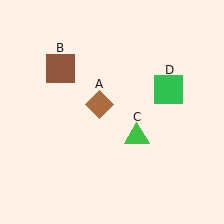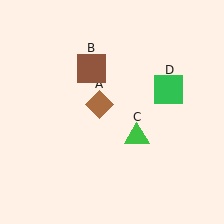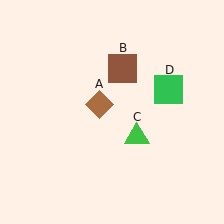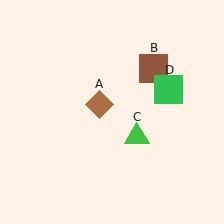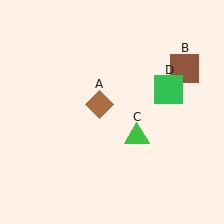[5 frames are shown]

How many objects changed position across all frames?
1 object changed position: brown square (object B).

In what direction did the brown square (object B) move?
The brown square (object B) moved right.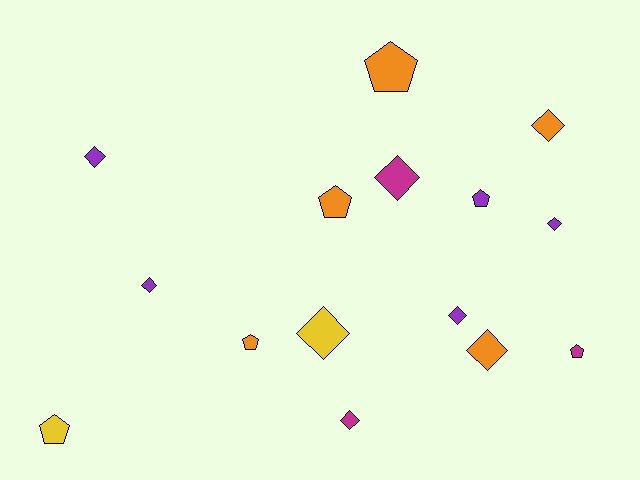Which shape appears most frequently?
Diamond, with 9 objects.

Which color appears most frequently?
Purple, with 5 objects.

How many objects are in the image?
There are 15 objects.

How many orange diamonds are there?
There are 2 orange diamonds.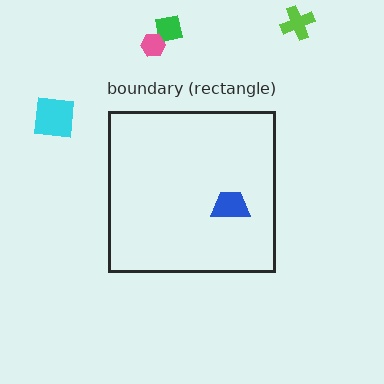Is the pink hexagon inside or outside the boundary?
Outside.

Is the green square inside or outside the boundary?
Outside.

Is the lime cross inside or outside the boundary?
Outside.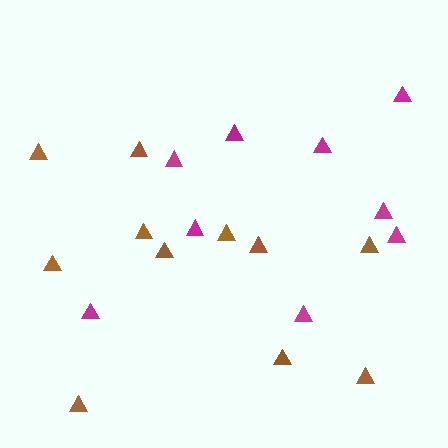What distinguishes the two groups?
There are 2 groups: one group of brown triangles (11) and one group of magenta triangles (9).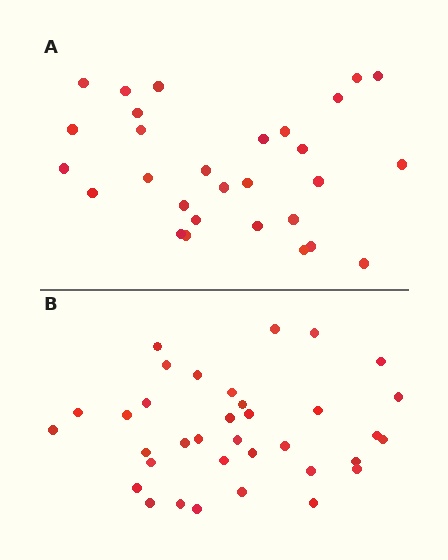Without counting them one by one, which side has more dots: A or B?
Region B (the bottom region) has more dots.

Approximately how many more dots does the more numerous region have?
Region B has about 6 more dots than region A.